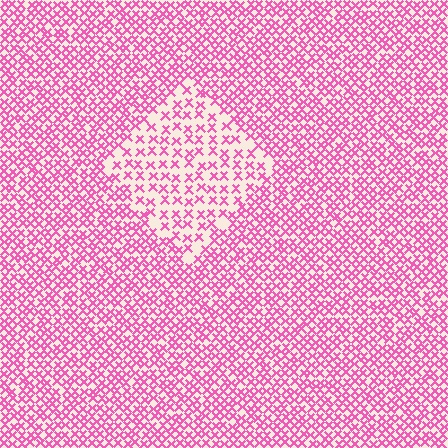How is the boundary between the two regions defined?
The boundary is defined by a change in element density (approximately 1.9x ratio). All elements are the same color, size, and shape.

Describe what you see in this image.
The image contains small pink elements arranged at two different densities. A diamond-shaped region is visible where the elements are less densely packed than the surrounding area.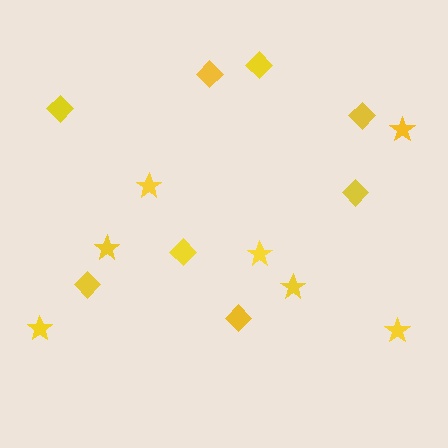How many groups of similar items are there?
There are 2 groups: one group of stars (7) and one group of diamonds (8).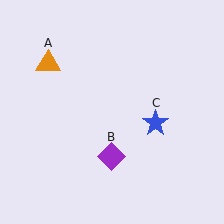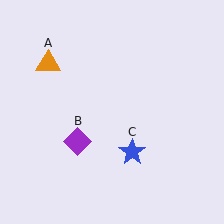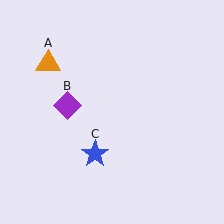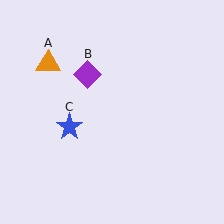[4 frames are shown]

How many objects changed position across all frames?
2 objects changed position: purple diamond (object B), blue star (object C).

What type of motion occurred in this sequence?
The purple diamond (object B), blue star (object C) rotated clockwise around the center of the scene.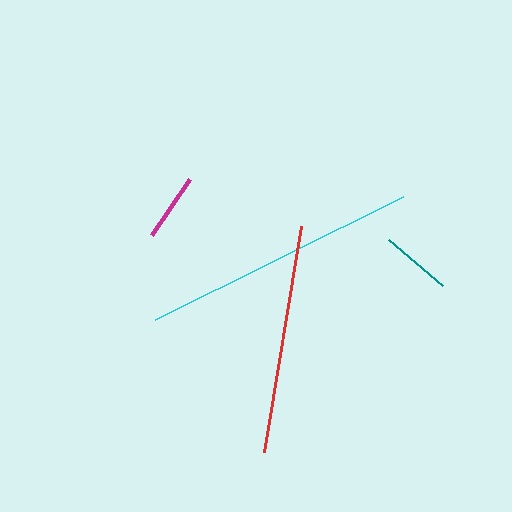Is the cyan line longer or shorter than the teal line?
The cyan line is longer than the teal line.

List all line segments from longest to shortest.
From longest to shortest: cyan, red, teal, magenta.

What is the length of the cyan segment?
The cyan segment is approximately 276 pixels long.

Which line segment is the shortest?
The magenta line is the shortest at approximately 67 pixels.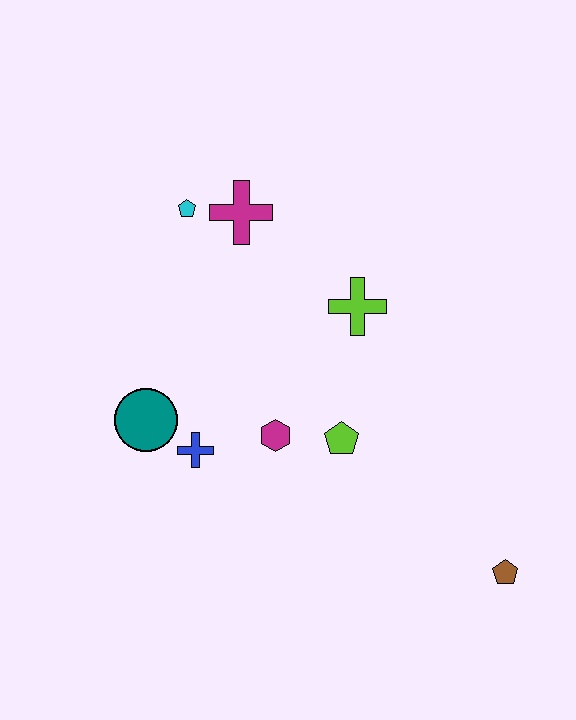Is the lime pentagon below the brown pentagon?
No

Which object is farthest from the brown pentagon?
The cyan pentagon is farthest from the brown pentagon.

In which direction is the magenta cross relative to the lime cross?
The magenta cross is to the left of the lime cross.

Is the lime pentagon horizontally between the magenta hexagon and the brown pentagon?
Yes